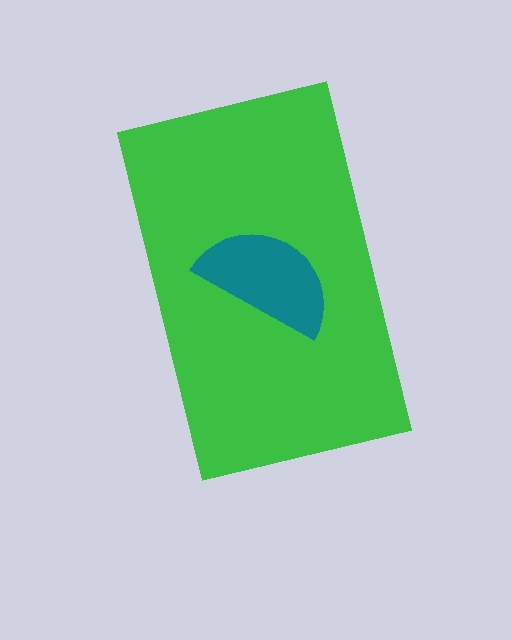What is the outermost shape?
The green rectangle.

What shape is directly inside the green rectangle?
The teal semicircle.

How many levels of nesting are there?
2.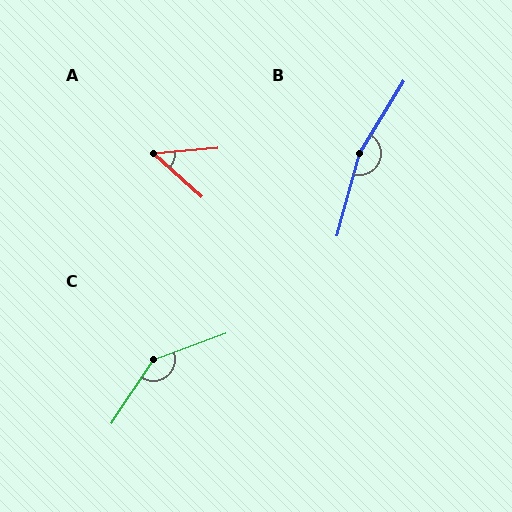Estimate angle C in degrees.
Approximately 144 degrees.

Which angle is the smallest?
A, at approximately 47 degrees.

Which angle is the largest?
B, at approximately 164 degrees.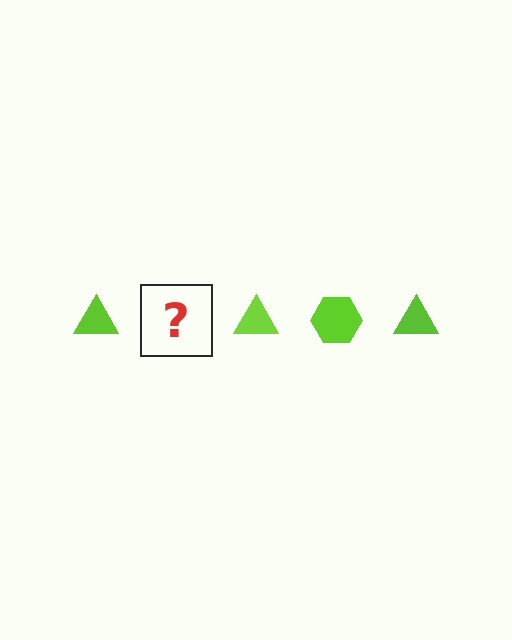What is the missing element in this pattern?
The missing element is a lime hexagon.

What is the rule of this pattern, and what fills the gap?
The rule is that the pattern cycles through triangle, hexagon shapes in lime. The gap should be filled with a lime hexagon.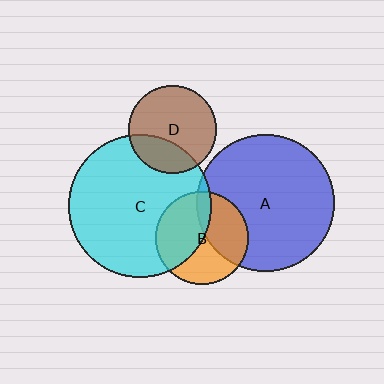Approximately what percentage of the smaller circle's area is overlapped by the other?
Approximately 45%.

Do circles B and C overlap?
Yes.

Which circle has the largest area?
Circle C (cyan).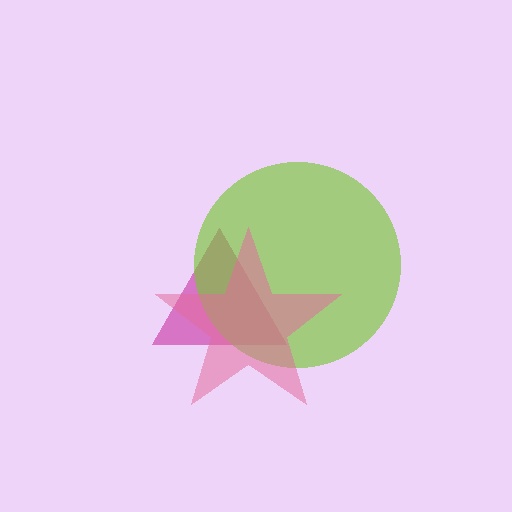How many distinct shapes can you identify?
There are 3 distinct shapes: a magenta triangle, a lime circle, a pink star.